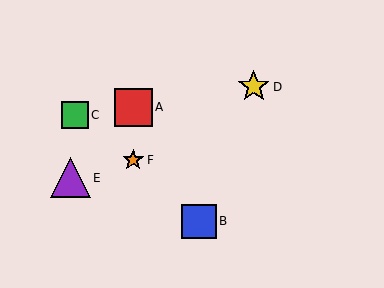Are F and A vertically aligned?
Yes, both are at x≈133.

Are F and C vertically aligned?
No, F is at x≈133 and C is at x≈75.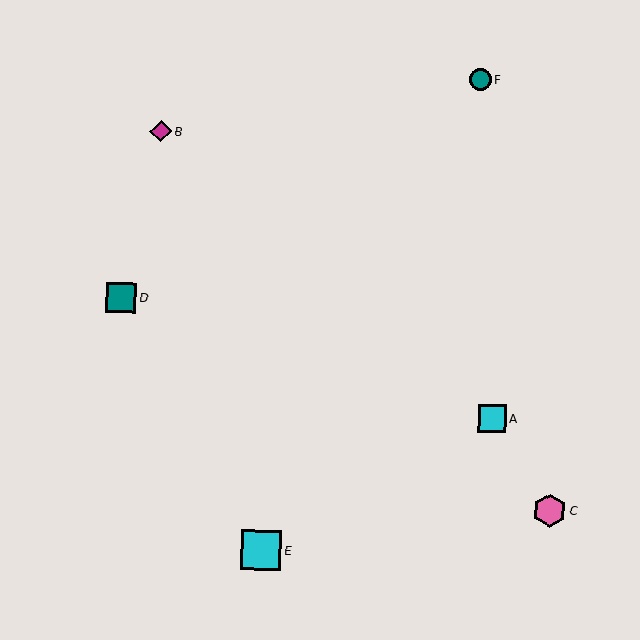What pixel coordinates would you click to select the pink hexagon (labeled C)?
Click at (550, 511) to select the pink hexagon C.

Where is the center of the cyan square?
The center of the cyan square is at (492, 418).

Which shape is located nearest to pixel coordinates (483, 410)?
The cyan square (labeled A) at (492, 418) is nearest to that location.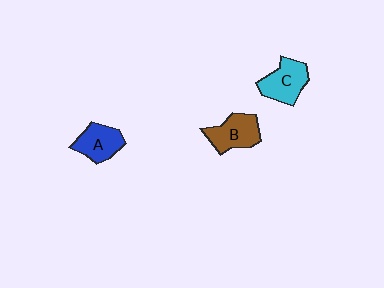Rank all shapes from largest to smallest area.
From largest to smallest: C (cyan), B (brown), A (blue).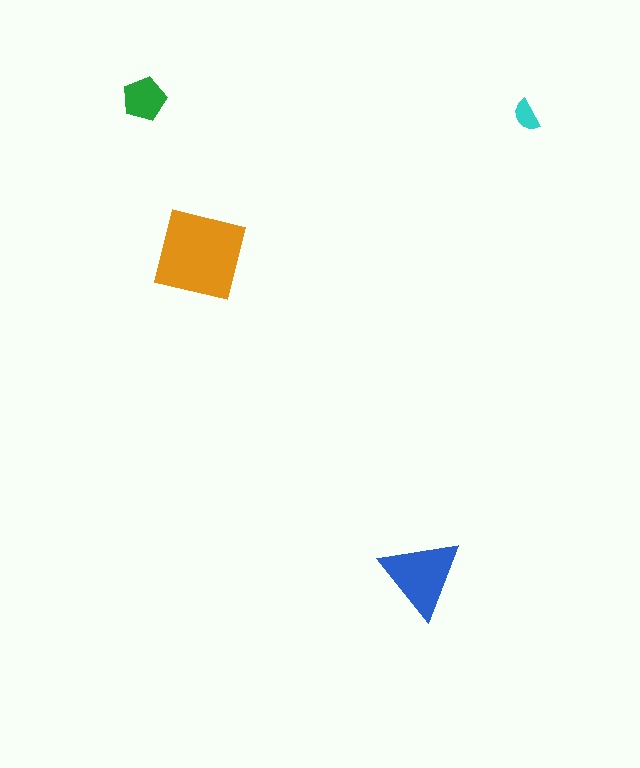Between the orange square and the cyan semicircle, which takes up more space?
The orange square.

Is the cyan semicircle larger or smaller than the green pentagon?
Smaller.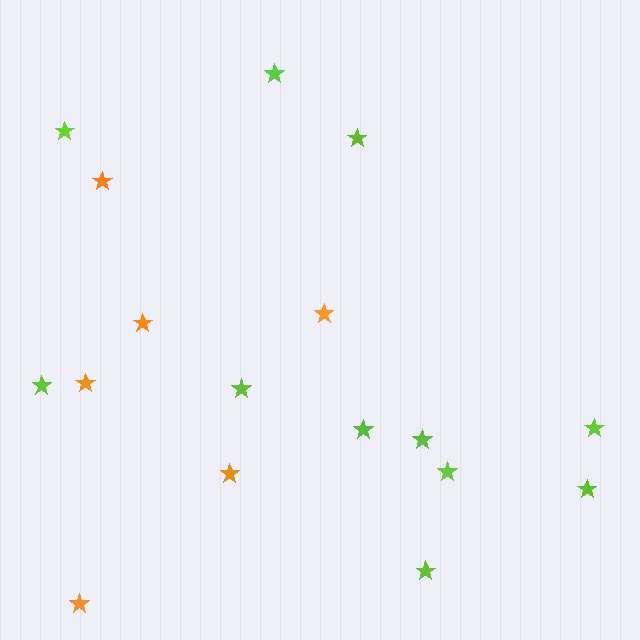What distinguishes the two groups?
There are 2 groups: one group of orange stars (6) and one group of lime stars (11).